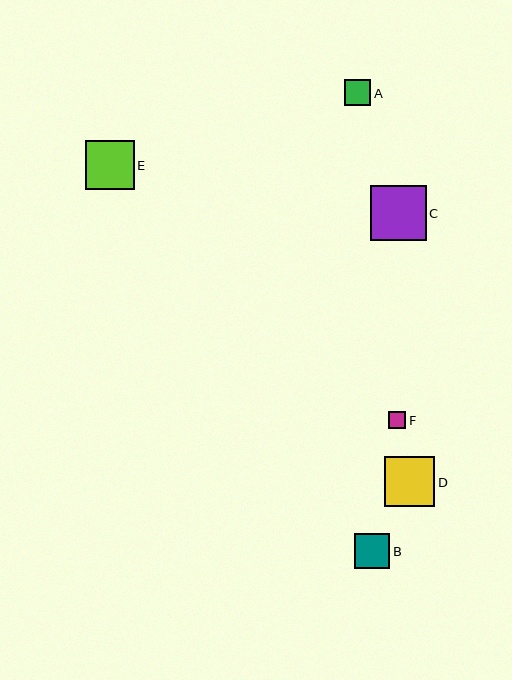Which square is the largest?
Square C is the largest with a size of approximately 55 pixels.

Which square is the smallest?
Square F is the smallest with a size of approximately 17 pixels.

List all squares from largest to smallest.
From largest to smallest: C, D, E, B, A, F.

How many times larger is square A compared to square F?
Square A is approximately 1.5 times the size of square F.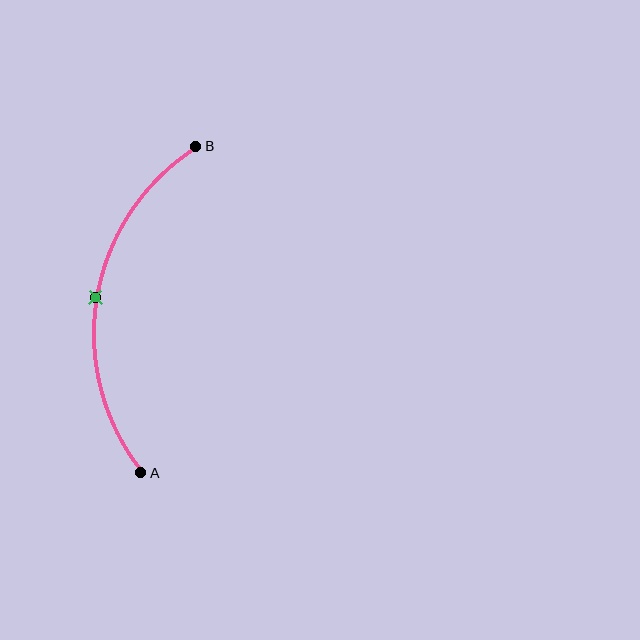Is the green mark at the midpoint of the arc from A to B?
Yes. The green mark lies on the arc at equal arc-length from both A and B — it is the arc midpoint.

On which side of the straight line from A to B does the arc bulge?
The arc bulges to the left of the straight line connecting A and B.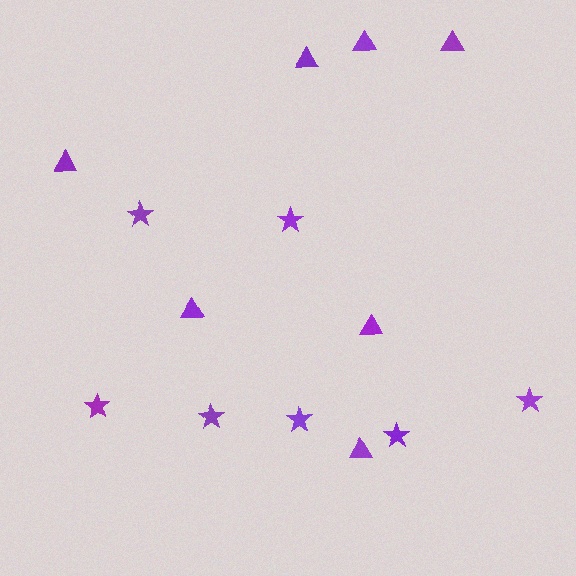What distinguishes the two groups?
There are 2 groups: one group of triangles (7) and one group of stars (7).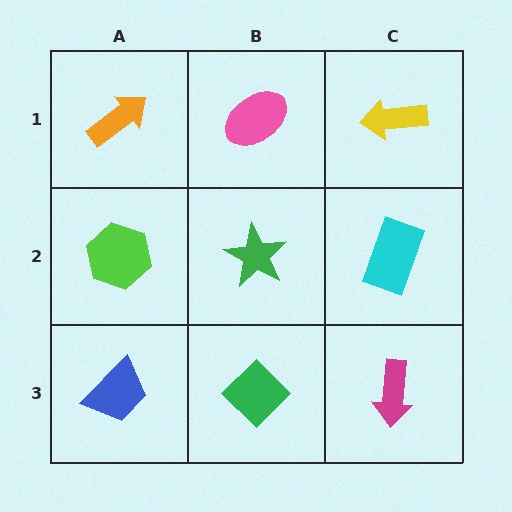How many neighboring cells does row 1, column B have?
3.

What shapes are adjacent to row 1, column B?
A green star (row 2, column B), an orange arrow (row 1, column A), a yellow arrow (row 1, column C).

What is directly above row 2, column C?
A yellow arrow.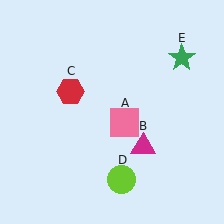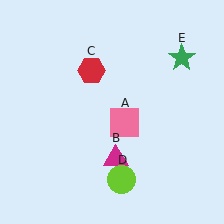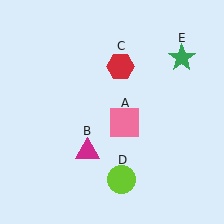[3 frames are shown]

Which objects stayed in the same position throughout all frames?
Pink square (object A) and lime circle (object D) and green star (object E) remained stationary.